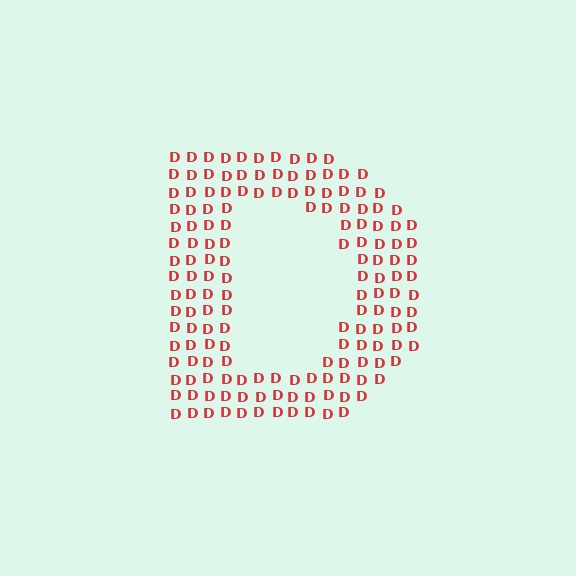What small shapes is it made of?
It is made of small letter D's.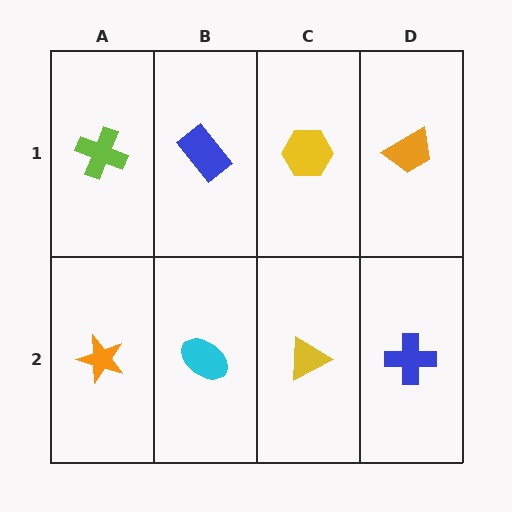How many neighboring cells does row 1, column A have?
2.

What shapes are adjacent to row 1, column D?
A blue cross (row 2, column D), a yellow hexagon (row 1, column C).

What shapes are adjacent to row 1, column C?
A yellow triangle (row 2, column C), a blue rectangle (row 1, column B), an orange trapezoid (row 1, column D).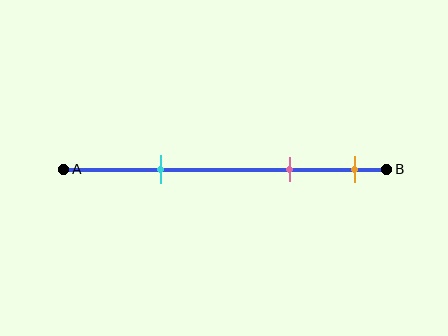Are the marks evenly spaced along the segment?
No, the marks are not evenly spaced.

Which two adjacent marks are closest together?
The pink and orange marks are the closest adjacent pair.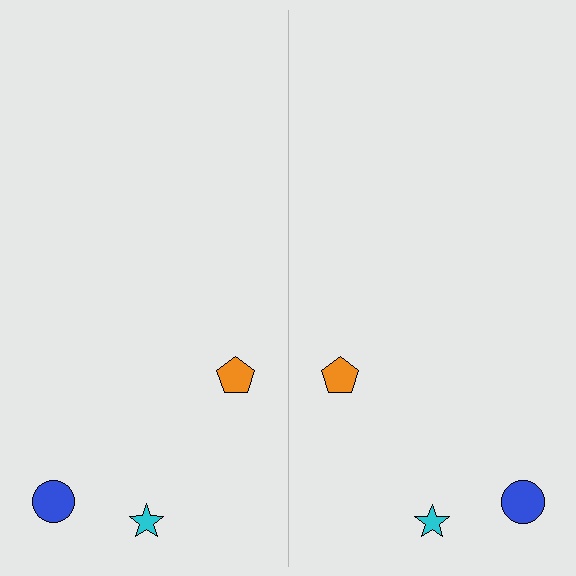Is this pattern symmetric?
Yes, this pattern has bilateral (reflection) symmetry.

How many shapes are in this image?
There are 6 shapes in this image.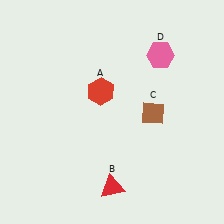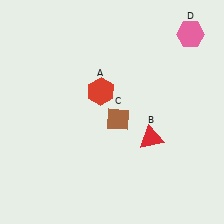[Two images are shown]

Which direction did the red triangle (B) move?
The red triangle (B) moved up.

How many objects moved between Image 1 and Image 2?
3 objects moved between the two images.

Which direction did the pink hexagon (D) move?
The pink hexagon (D) moved right.